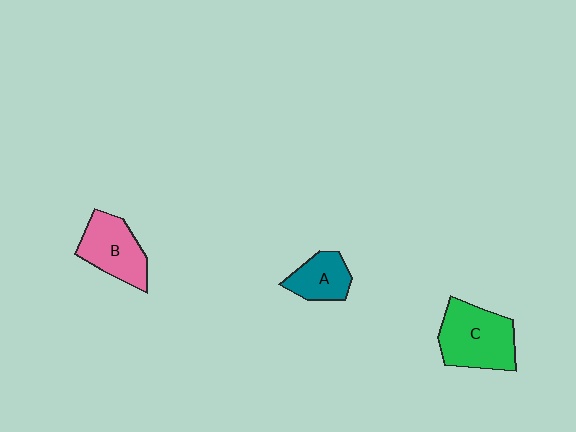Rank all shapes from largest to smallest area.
From largest to smallest: C (green), B (pink), A (teal).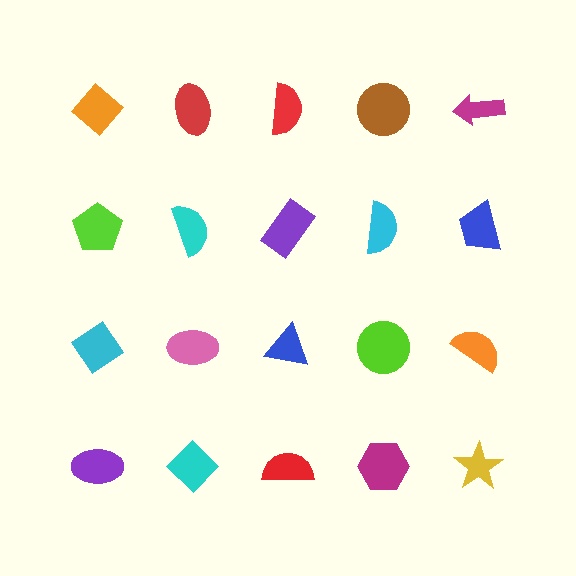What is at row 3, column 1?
A cyan diamond.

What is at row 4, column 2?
A cyan diamond.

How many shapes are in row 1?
5 shapes.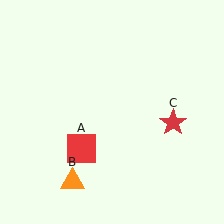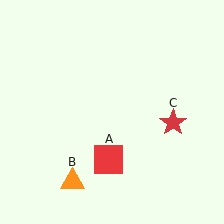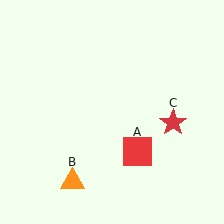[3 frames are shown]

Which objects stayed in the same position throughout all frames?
Orange triangle (object B) and red star (object C) remained stationary.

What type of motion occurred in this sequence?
The red square (object A) rotated counterclockwise around the center of the scene.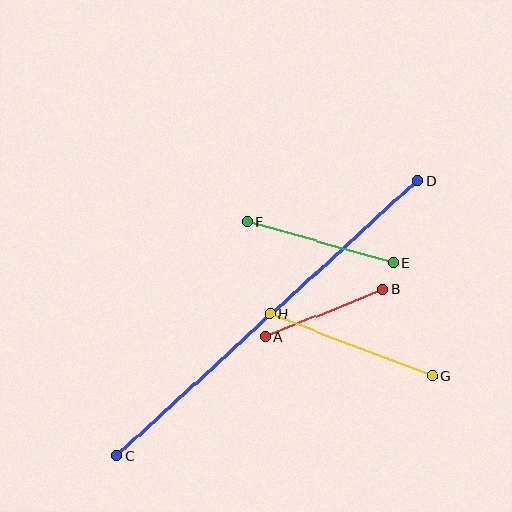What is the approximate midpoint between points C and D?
The midpoint is at approximately (267, 318) pixels.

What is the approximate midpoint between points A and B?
The midpoint is at approximately (324, 313) pixels.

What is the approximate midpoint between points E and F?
The midpoint is at approximately (320, 242) pixels.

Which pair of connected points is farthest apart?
Points C and D are farthest apart.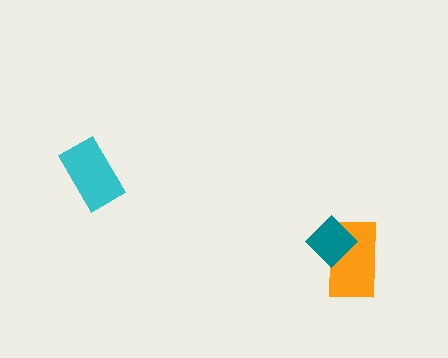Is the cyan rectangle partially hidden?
No, no other shape covers it.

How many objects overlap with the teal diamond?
1 object overlaps with the teal diamond.